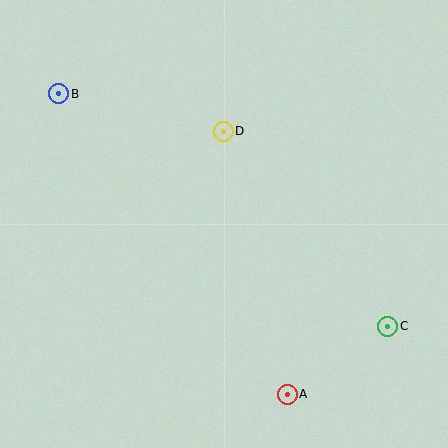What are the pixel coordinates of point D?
Point D is at (223, 131).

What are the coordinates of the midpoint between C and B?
The midpoint between C and B is at (223, 210).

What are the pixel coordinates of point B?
Point B is at (59, 94).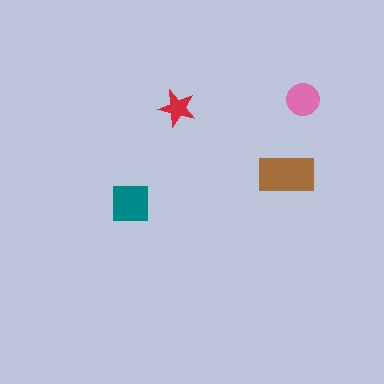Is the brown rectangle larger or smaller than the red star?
Larger.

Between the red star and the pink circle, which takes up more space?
The pink circle.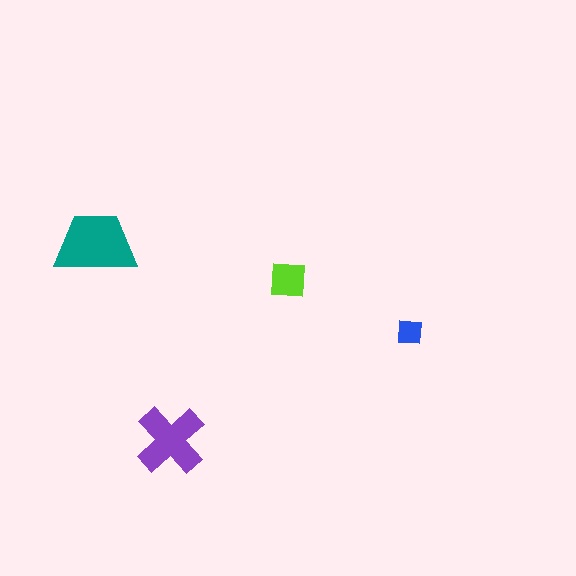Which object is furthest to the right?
The blue square is rightmost.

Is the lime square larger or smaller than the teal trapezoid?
Smaller.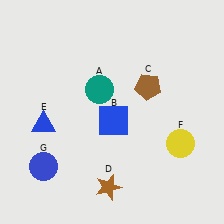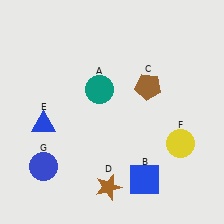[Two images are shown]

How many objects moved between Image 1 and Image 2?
1 object moved between the two images.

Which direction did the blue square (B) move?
The blue square (B) moved down.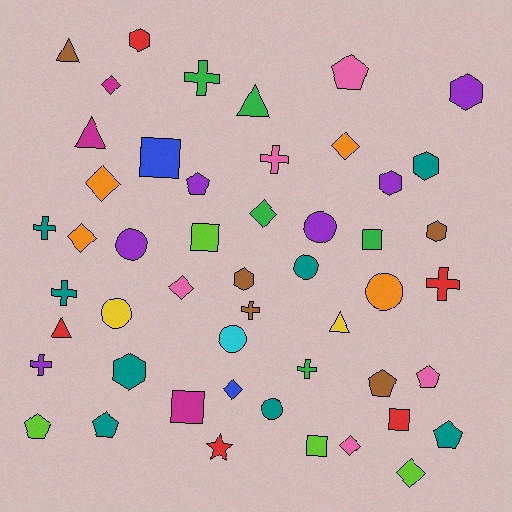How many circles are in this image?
There are 7 circles.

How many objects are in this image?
There are 50 objects.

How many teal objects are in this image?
There are 8 teal objects.